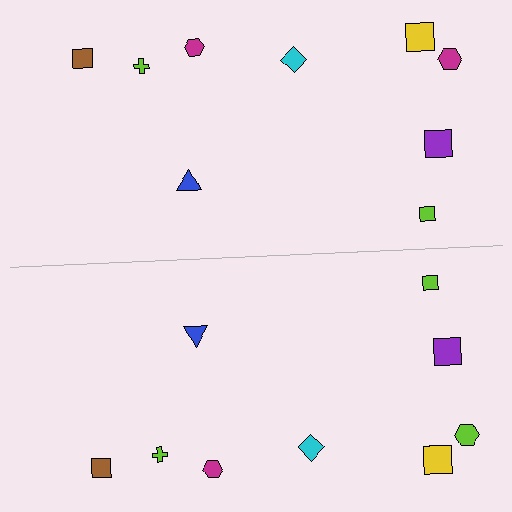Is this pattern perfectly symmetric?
No, the pattern is not perfectly symmetric. The lime hexagon on the bottom side breaks the symmetry — its mirror counterpart is magenta.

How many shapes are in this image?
There are 18 shapes in this image.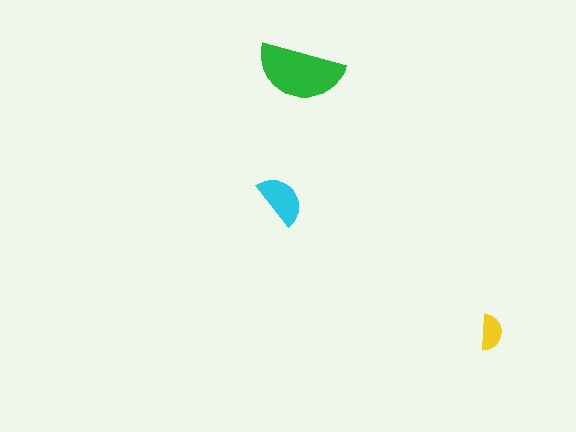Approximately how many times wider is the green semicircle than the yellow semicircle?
About 2.5 times wider.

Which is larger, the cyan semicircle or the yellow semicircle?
The cyan one.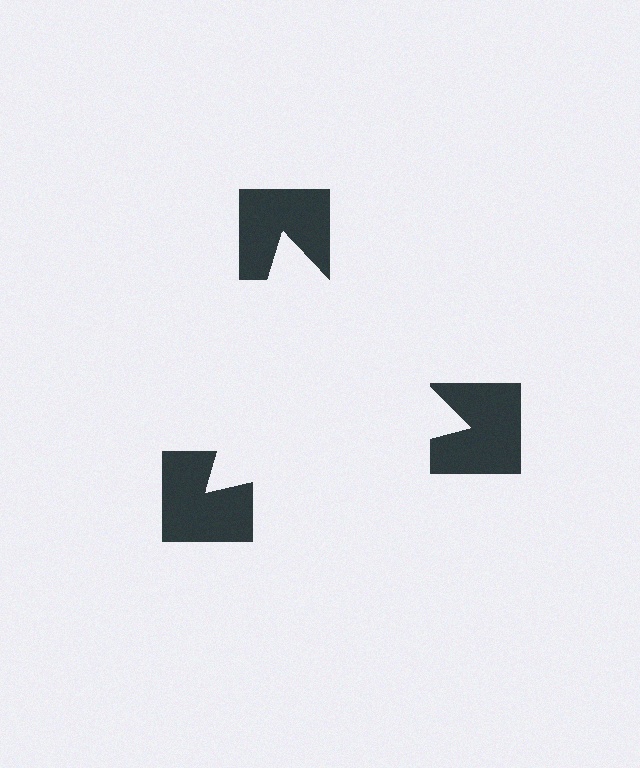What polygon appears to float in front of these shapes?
An illusory triangle — its edges are inferred from the aligned wedge cuts in the notched squares, not physically drawn.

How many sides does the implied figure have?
3 sides.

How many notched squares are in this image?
There are 3 — one at each vertex of the illusory triangle.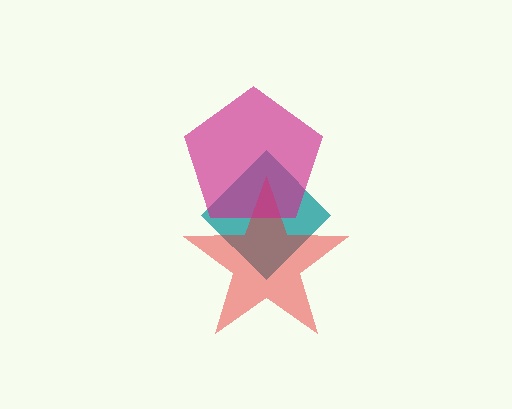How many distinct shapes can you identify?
There are 3 distinct shapes: a teal diamond, a red star, a magenta pentagon.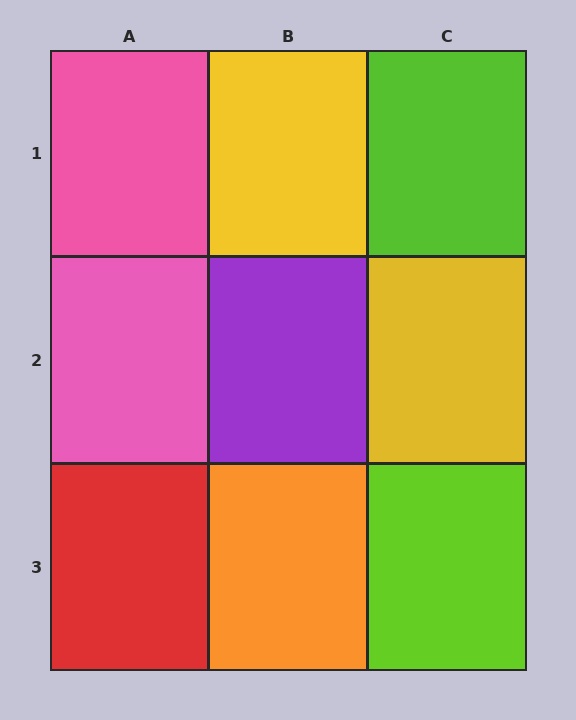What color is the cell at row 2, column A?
Pink.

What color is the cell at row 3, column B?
Orange.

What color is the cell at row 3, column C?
Lime.